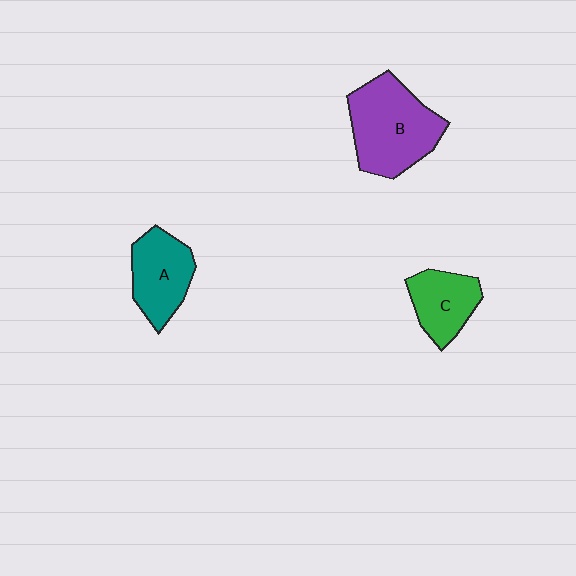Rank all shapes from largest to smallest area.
From largest to smallest: B (purple), A (teal), C (green).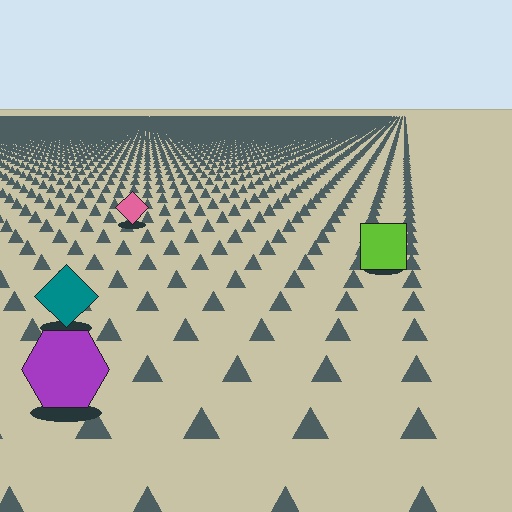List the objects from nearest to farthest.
From nearest to farthest: the purple hexagon, the teal diamond, the lime square, the pink diamond.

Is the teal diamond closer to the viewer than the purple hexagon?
No. The purple hexagon is closer — you can tell from the texture gradient: the ground texture is coarser near it.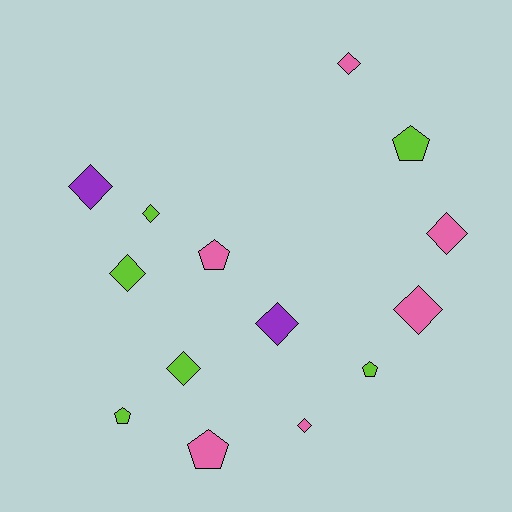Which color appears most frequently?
Lime, with 6 objects.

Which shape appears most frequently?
Diamond, with 9 objects.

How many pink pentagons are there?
There are 2 pink pentagons.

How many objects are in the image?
There are 14 objects.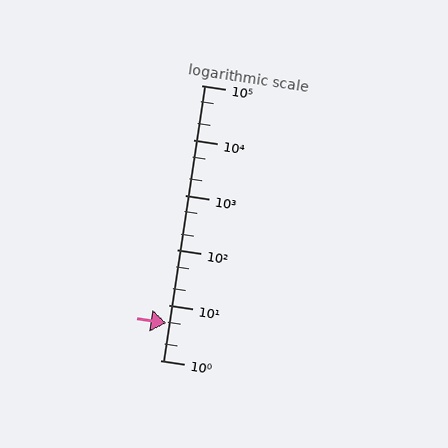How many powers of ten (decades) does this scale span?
The scale spans 5 decades, from 1 to 100000.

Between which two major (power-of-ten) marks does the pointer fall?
The pointer is between 1 and 10.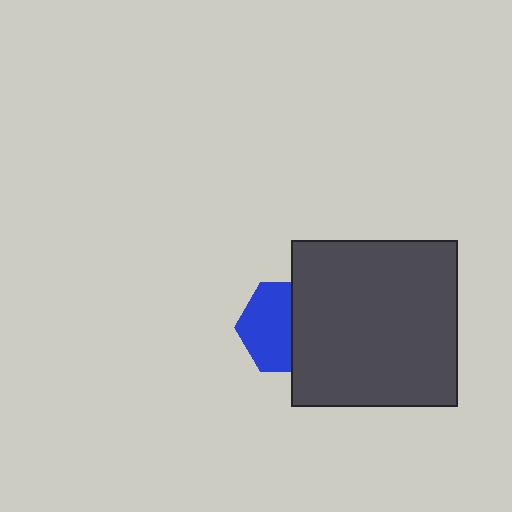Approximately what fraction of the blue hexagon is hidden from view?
Roughly 43% of the blue hexagon is hidden behind the dark gray square.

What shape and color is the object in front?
The object in front is a dark gray square.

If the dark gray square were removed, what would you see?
You would see the complete blue hexagon.